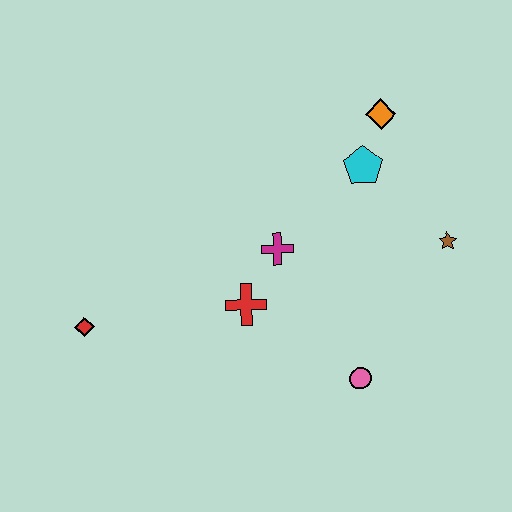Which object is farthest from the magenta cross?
The red diamond is farthest from the magenta cross.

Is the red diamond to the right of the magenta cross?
No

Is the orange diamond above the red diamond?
Yes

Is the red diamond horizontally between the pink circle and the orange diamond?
No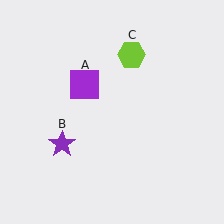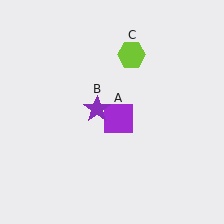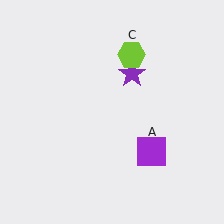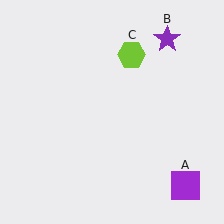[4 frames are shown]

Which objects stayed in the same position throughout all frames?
Lime hexagon (object C) remained stationary.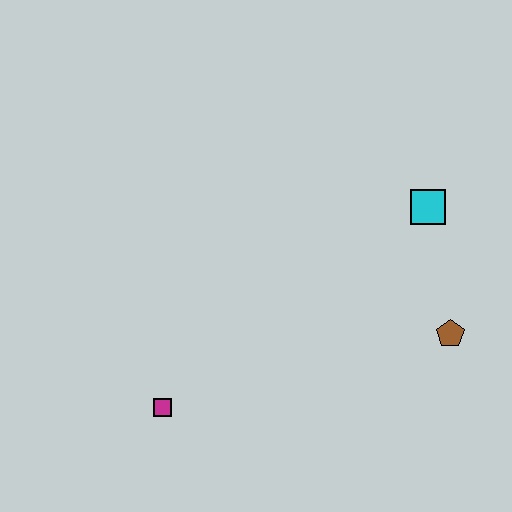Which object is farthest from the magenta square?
The cyan square is farthest from the magenta square.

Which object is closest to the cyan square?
The brown pentagon is closest to the cyan square.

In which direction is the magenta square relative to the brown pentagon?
The magenta square is to the left of the brown pentagon.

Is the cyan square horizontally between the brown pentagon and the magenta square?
Yes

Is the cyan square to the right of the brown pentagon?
No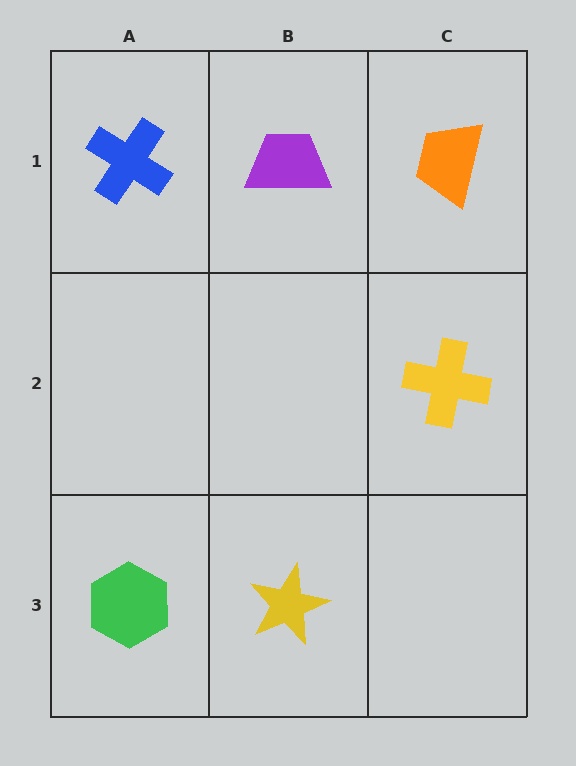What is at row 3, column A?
A green hexagon.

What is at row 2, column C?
A yellow cross.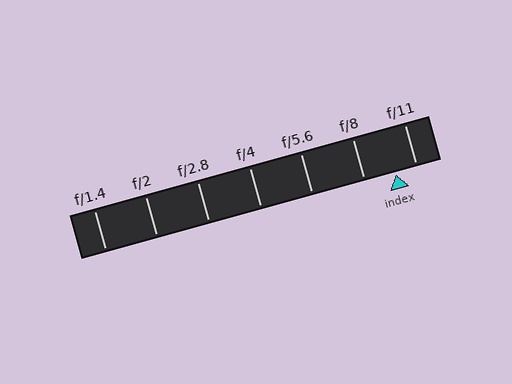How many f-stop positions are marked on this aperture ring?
There are 7 f-stop positions marked.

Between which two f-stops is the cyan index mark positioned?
The index mark is between f/8 and f/11.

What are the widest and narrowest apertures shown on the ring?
The widest aperture shown is f/1.4 and the narrowest is f/11.